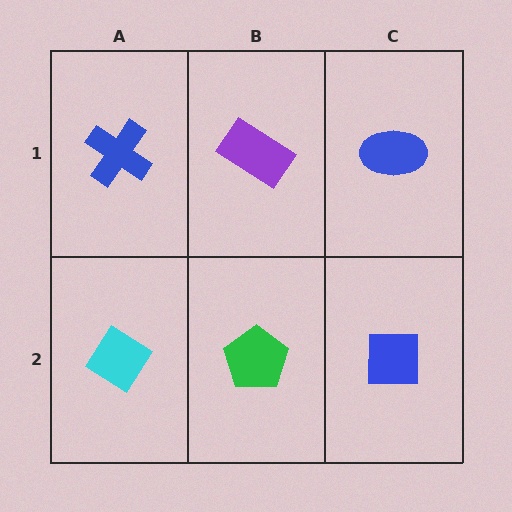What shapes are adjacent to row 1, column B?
A green pentagon (row 2, column B), a blue cross (row 1, column A), a blue ellipse (row 1, column C).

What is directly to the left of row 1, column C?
A purple rectangle.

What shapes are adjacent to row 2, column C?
A blue ellipse (row 1, column C), a green pentagon (row 2, column B).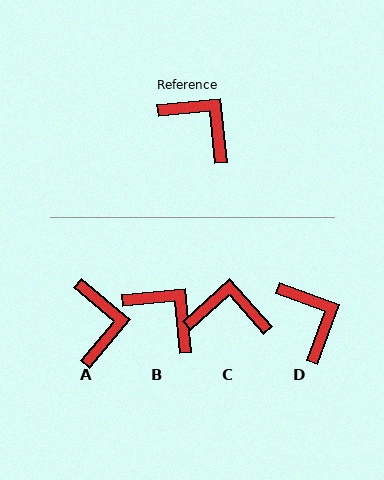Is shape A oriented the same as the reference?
No, it is off by about 46 degrees.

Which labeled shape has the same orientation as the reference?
B.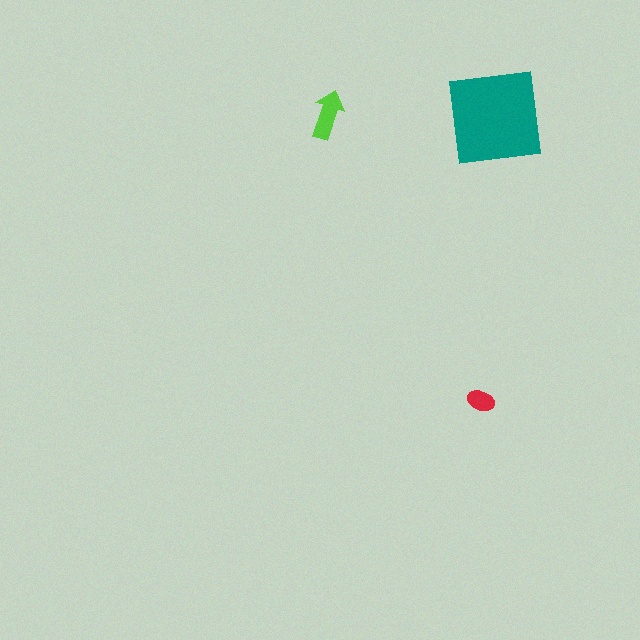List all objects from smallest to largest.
The red ellipse, the lime arrow, the teal square.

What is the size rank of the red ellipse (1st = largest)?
3rd.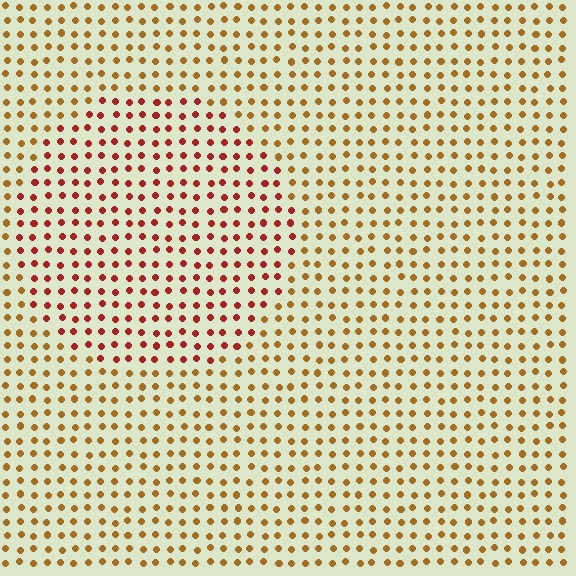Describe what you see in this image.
The image is filled with small brown elements in a uniform arrangement. A circle-shaped region is visible where the elements are tinted to a slightly different hue, forming a subtle color boundary.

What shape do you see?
I see a circle.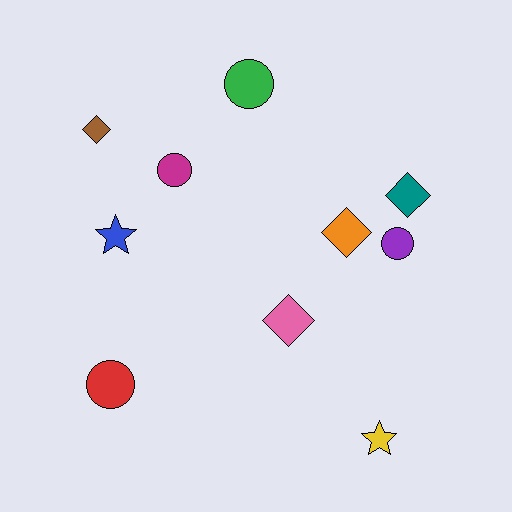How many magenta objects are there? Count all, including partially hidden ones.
There is 1 magenta object.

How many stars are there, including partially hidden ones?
There are 2 stars.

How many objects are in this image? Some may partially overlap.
There are 10 objects.